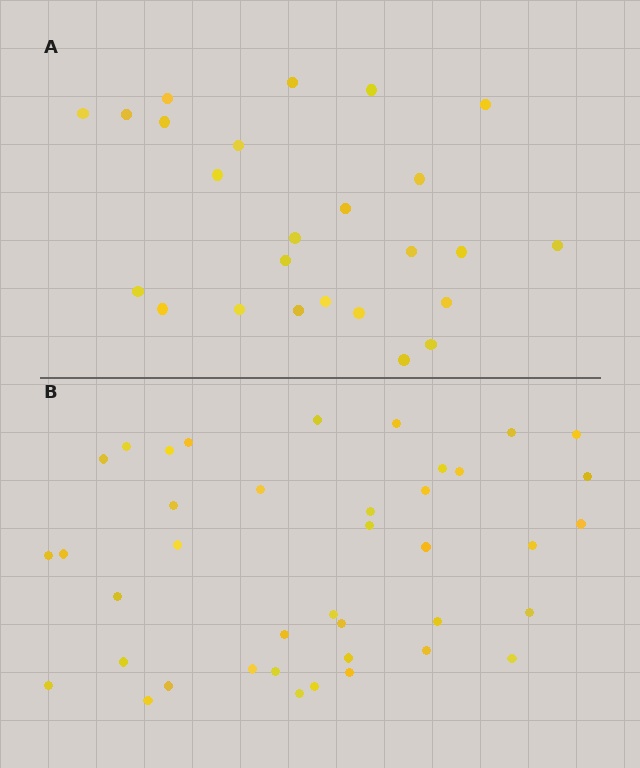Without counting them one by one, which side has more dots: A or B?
Region B (the bottom region) has more dots.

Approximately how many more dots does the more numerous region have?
Region B has approximately 15 more dots than region A.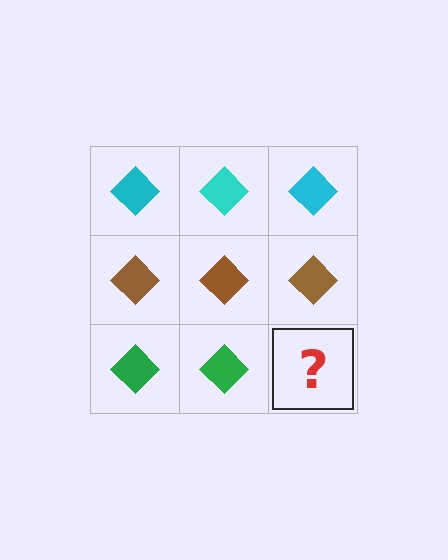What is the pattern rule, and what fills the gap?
The rule is that each row has a consistent color. The gap should be filled with a green diamond.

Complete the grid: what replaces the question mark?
The question mark should be replaced with a green diamond.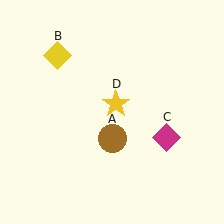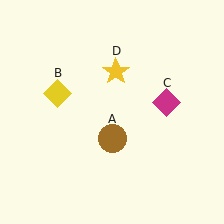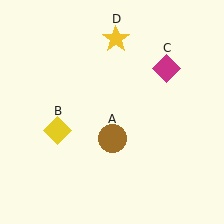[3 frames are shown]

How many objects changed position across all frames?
3 objects changed position: yellow diamond (object B), magenta diamond (object C), yellow star (object D).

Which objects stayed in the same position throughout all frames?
Brown circle (object A) remained stationary.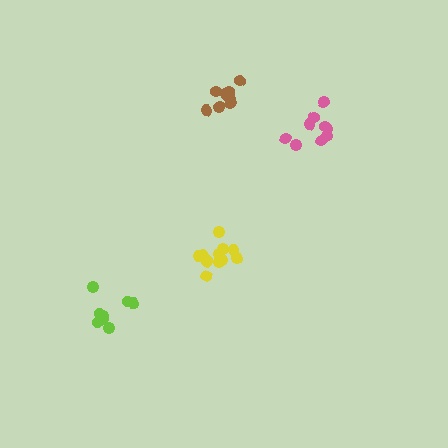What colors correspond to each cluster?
The clusters are colored: yellow, lime, brown, pink.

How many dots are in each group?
Group 1: 12 dots, Group 2: 8 dots, Group 3: 9 dots, Group 4: 9 dots (38 total).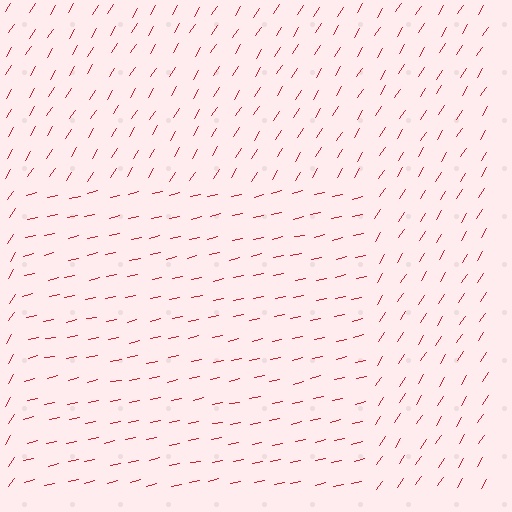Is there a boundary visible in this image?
Yes, there is a texture boundary formed by a change in line orientation.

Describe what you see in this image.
The image is filled with small red line segments. A rectangle region in the image has lines oriented differently from the surrounding lines, creating a visible texture boundary.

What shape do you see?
I see a rectangle.